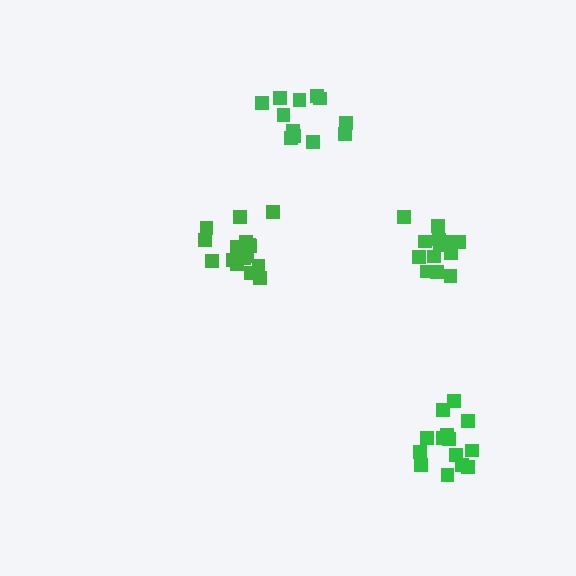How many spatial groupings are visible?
There are 4 spatial groupings.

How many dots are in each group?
Group 1: 14 dots, Group 2: 16 dots, Group 3: 12 dots, Group 4: 13 dots (55 total).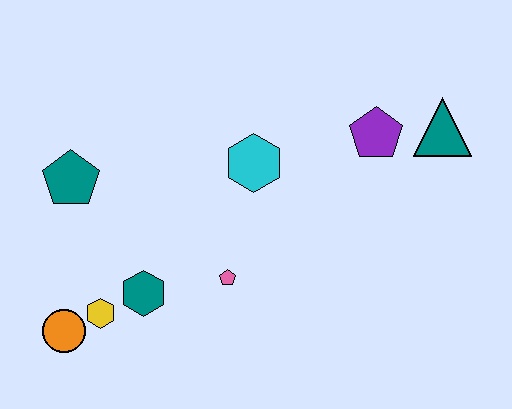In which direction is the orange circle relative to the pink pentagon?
The orange circle is to the left of the pink pentagon.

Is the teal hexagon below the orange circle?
No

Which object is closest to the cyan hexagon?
The pink pentagon is closest to the cyan hexagon.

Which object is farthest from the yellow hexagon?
The teal triangle is farthest from the yellow hexagon.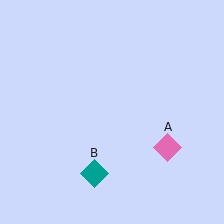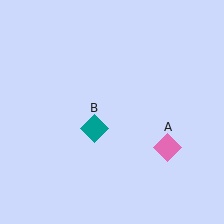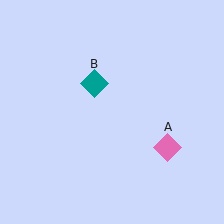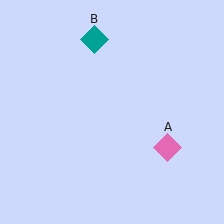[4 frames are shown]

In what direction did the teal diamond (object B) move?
The teal diamond (object B) moved up.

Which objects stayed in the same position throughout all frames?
Pink diamond (object A) remained stationary.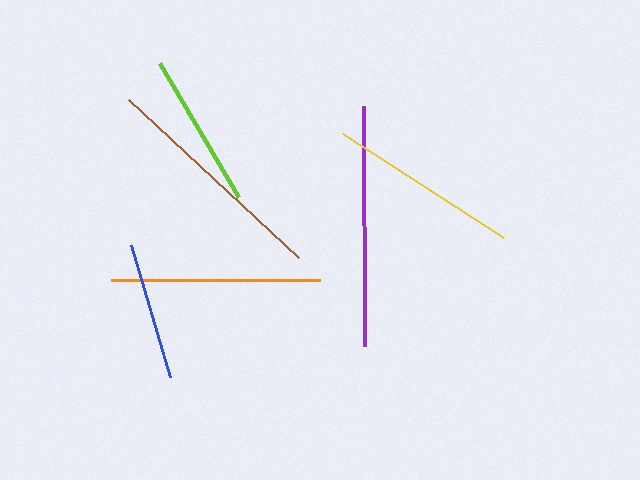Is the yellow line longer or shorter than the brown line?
The brown line is longer than the yellow line.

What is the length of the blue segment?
The blue segment is approximately 138 pixels long.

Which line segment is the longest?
The purple line is the longest at approximately 239 pixels.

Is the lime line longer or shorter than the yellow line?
The yellow line is longer than the lime line.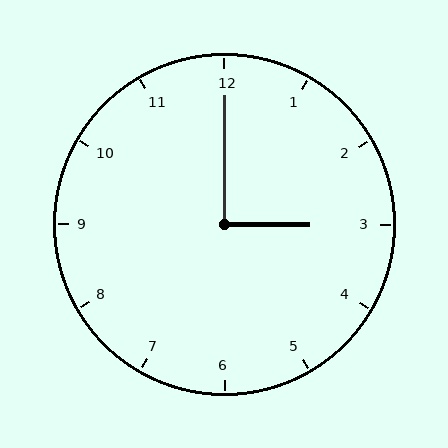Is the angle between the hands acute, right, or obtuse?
It is right.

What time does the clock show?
3:00.